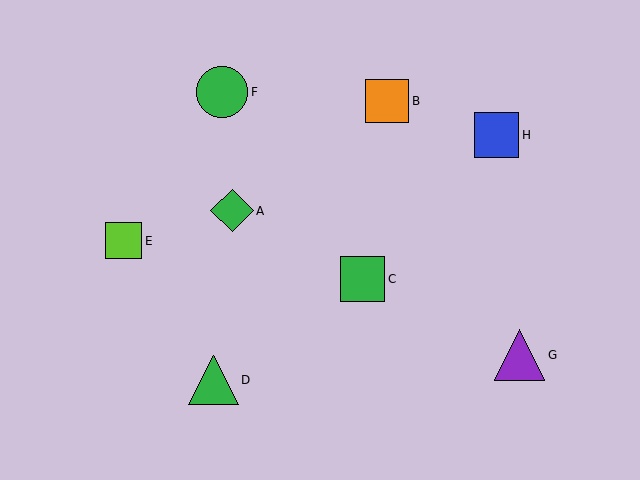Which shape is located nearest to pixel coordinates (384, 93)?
The orange square (labeled B) at (387, 101) is nearest to that location.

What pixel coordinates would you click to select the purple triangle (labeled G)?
Click at (519, 355) to select the purple triangle G.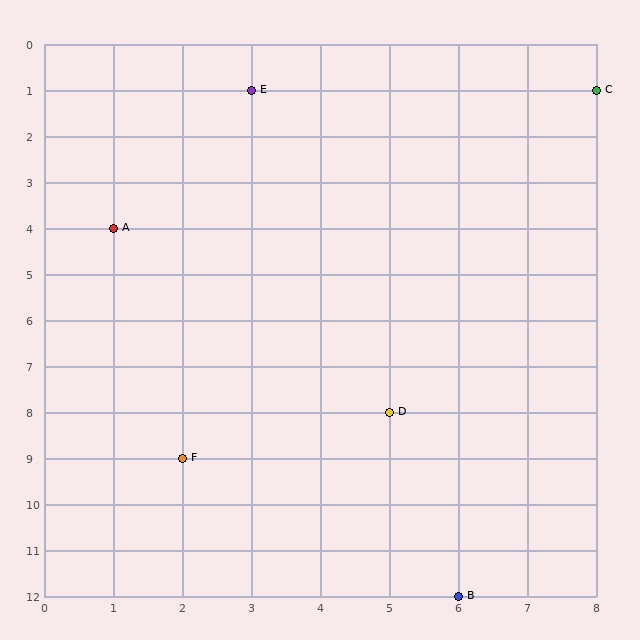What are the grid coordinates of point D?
Point D is at grid coordinates (5, 8).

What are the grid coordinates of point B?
Point B is at grid coordinates (6, 12).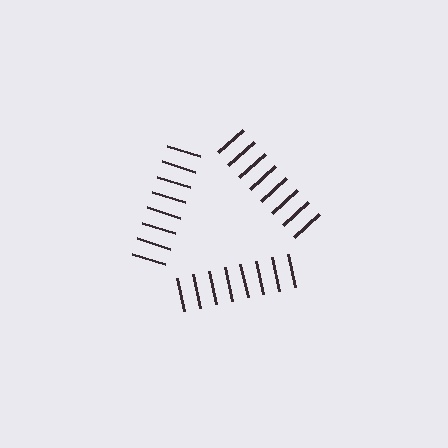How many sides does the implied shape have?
3 sides — the line-ends trace a triangle.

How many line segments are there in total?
24 — 8 along each of the 3 edges.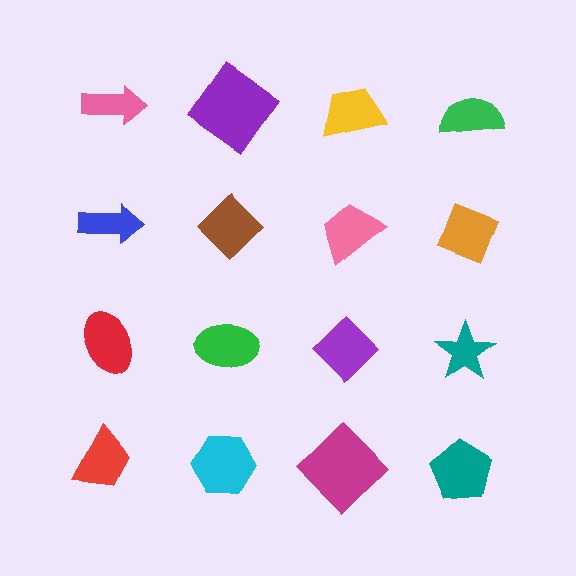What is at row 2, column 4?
An orange diamond.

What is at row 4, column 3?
A magenta diamond.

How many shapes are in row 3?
4 shapes.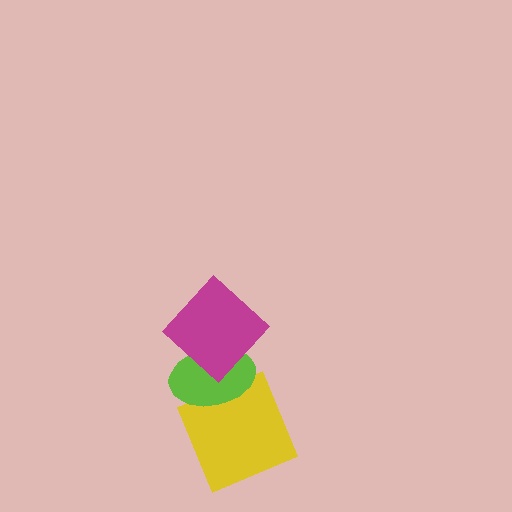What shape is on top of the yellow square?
The lime ellipse is on top of the yellow square.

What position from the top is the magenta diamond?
The magenta diamond is 1st from the top.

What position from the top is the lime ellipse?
The lime ellipse is 2nd from the top.